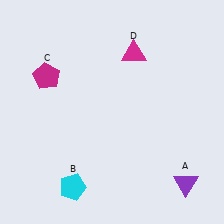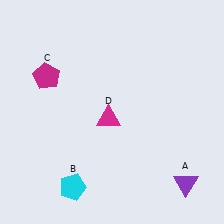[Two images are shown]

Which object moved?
The magenta triangle (D) moved down.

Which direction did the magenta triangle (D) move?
The magenta triangle (D) moved down.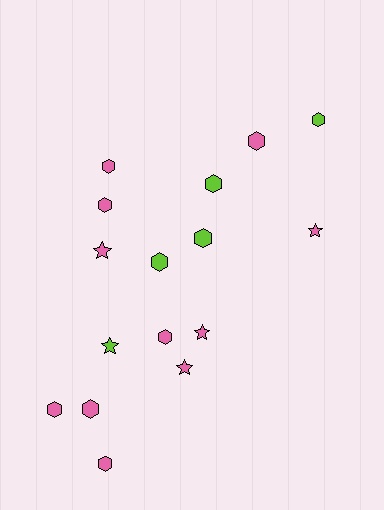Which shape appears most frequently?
Hexagon, with 11 objects.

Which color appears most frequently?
Pink, with 11 objects.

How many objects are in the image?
There are 16 objects.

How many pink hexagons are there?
There are 7 pink hexagons.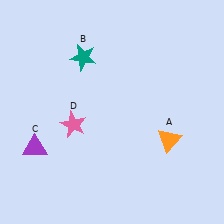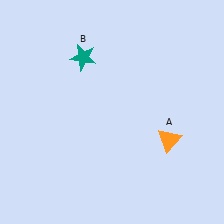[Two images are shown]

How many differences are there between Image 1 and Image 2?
There are 2 differences between the two images.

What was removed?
The pink star (D), the purple triangle (C) were removed in Image 2.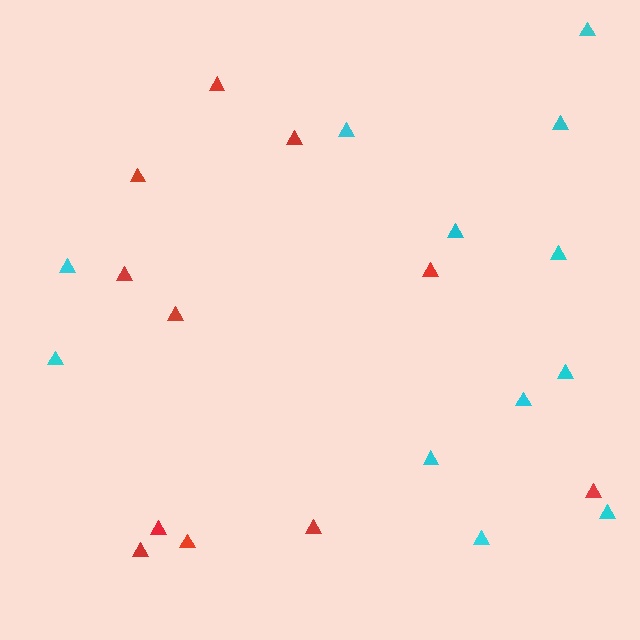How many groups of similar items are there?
There are 2 groups: one group of red triangles (11) and one group of cyan triangles (12).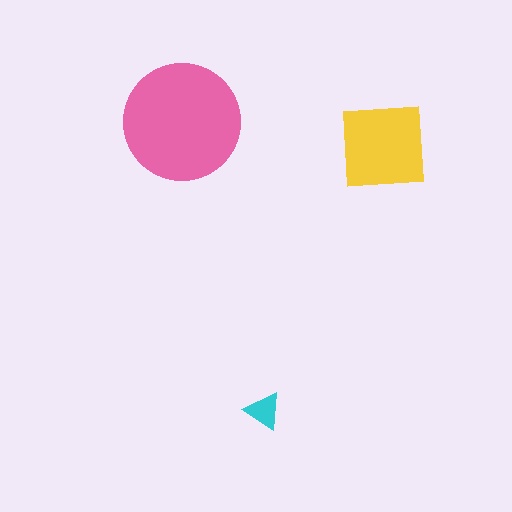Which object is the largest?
The pink circle.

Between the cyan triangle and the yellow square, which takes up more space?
The yellow square.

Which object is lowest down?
The cyan triangle is bottommost.